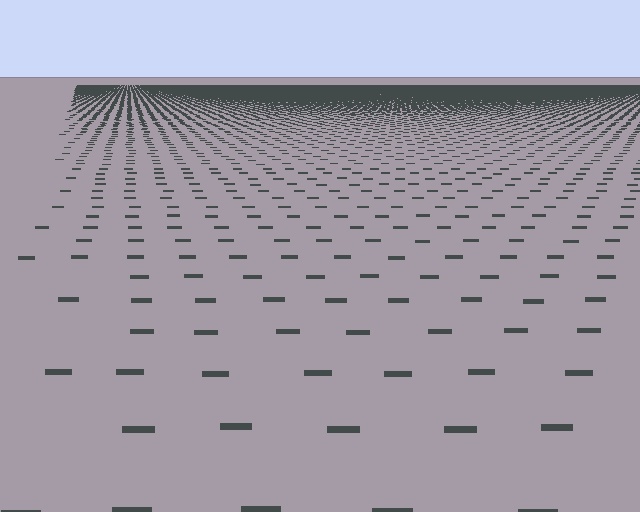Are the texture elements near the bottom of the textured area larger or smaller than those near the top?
Larger. Near the bottom, elements are closer to the viewer and appear at a bigger on-screen size.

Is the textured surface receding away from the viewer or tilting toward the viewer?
The surface is receding away from the viewer. Texture elements get smaller and denser toward the top.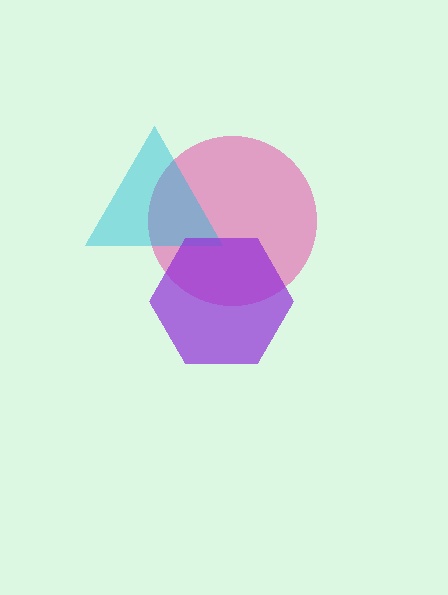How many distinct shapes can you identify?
There are 3 distinct shapes: a pink circle, a cyan triangle, a purple hexagon.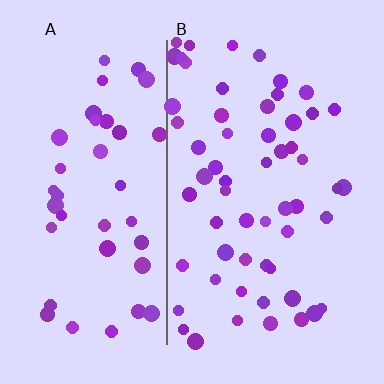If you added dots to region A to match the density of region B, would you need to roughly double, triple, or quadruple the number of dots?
Approximately double.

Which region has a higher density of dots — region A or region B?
B (the right).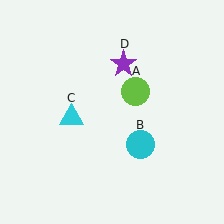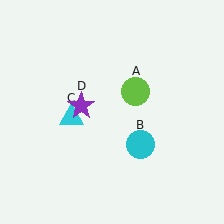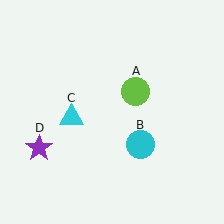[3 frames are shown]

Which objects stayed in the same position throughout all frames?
Lime circle (object A) and cyan circle (object B) and cyan triangle (object C) remained stationary.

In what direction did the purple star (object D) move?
The purple star (object D) moved down and to the left.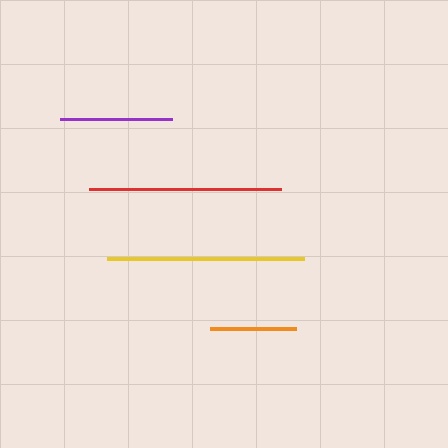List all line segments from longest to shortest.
From longest to shortest: yellow, red, purple, orange.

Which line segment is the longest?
The yellow line is the longest at approximately 198 pixels.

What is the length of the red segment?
The red segment is approximately 192 pixels long.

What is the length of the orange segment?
The orange segment is approximately 85 pixels long.